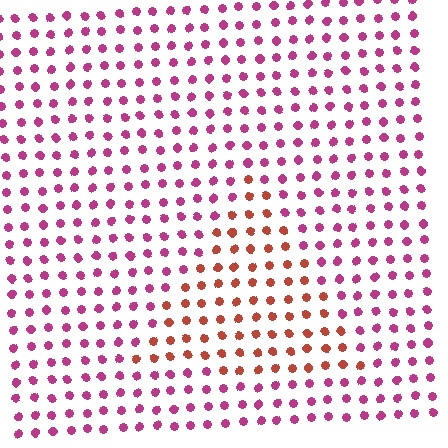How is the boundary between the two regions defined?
The boundary is defined purely by a slight shift in hue (about 44 degrees). Spacing, size, and orientation are identical on both sides.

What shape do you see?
I see a triangle.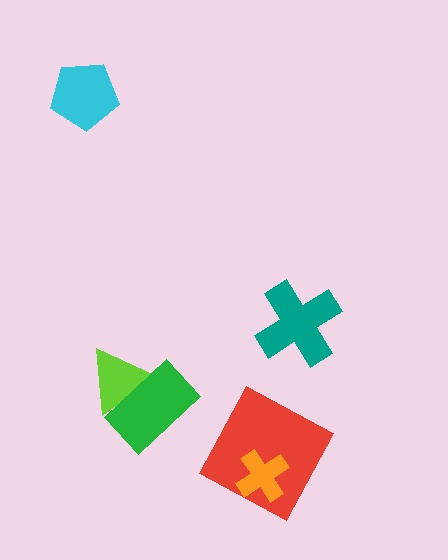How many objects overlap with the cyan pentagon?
0 objects overlap with the cyan pentagon.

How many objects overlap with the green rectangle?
1 object overlaps with the green rectangle.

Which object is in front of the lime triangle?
The green rectangle is in front of the lime triangle.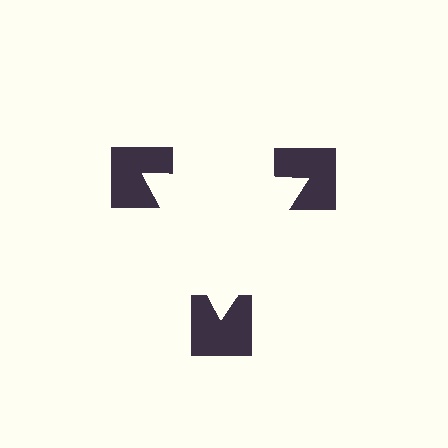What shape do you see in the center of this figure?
An illusory triangle — its edges are inferred from the aligned wedge cuts in the notched squares, not physically drawn.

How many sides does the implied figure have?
3 sides.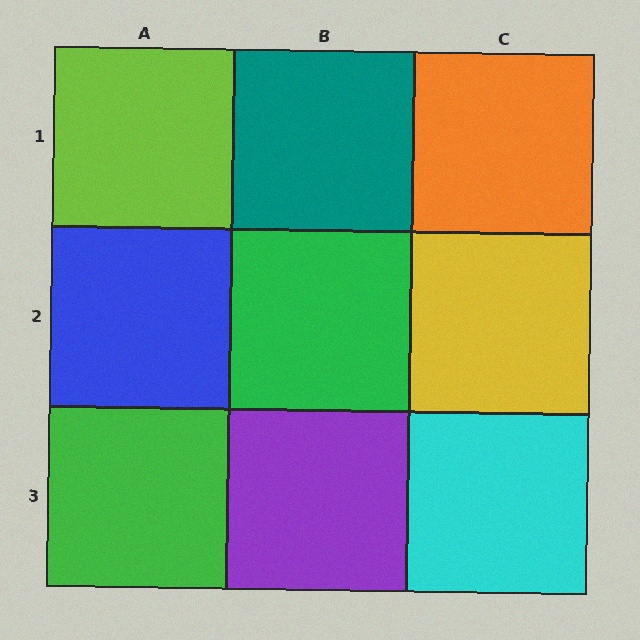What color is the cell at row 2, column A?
Blue.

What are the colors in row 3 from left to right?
Green, purple, cyan.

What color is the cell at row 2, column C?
Yellow.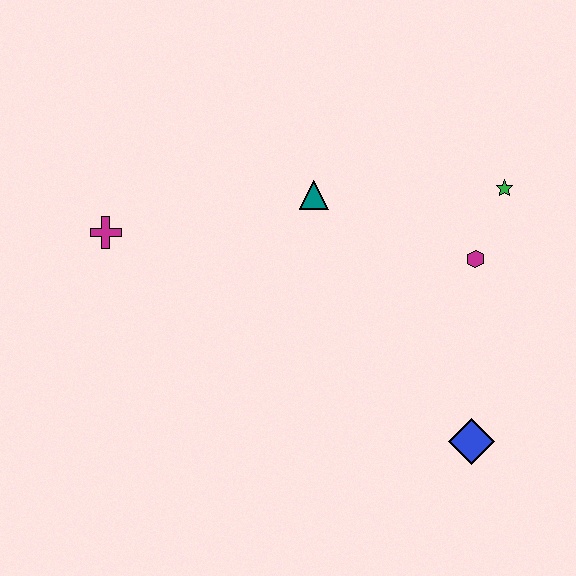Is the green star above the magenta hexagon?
Yes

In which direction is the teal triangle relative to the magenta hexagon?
The teal triangle is to the left of the magenta hexagon.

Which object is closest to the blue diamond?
The magenta hexagon is closest to the blue diamond.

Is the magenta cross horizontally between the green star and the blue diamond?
No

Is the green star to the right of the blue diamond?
Yes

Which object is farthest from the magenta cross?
The blue diamond is farthest from the magenta cross.